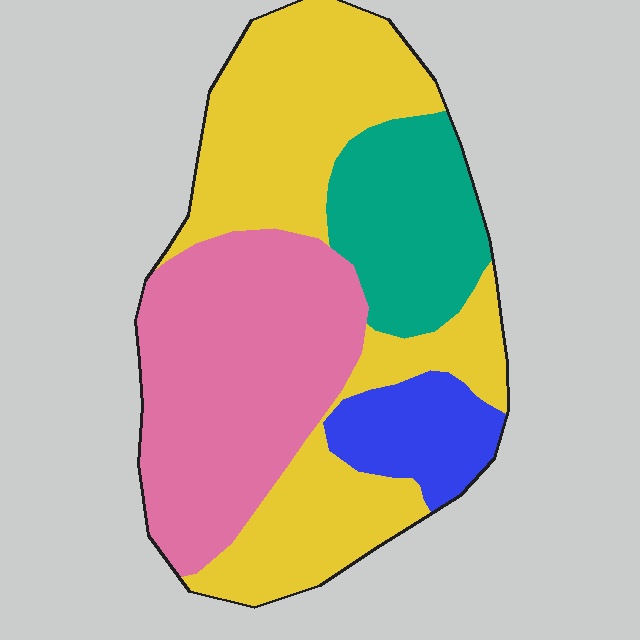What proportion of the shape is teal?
Teal takes up about one sixth (1/6) of the shape.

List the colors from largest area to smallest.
From largest to smallest: yellow, pink, teal, blue.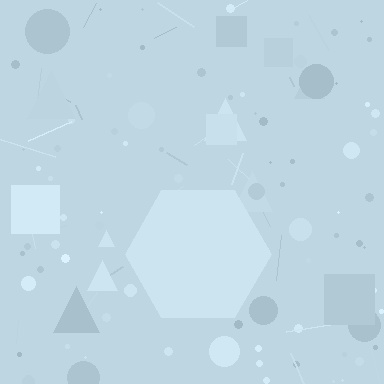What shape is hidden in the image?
A hexagon is hidden in the image.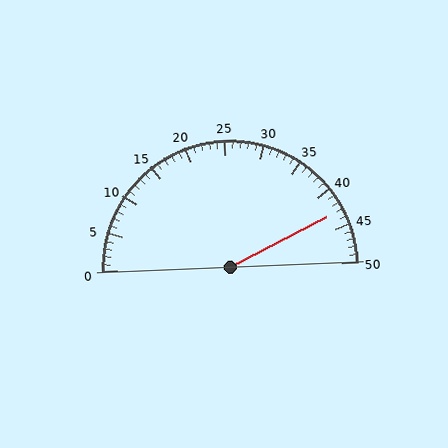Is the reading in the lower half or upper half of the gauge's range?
The reading is in the upper half of the range (0 to 50).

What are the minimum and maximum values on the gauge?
The gauge ranges from 0 to 50.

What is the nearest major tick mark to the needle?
The nearest major tick mark is 45.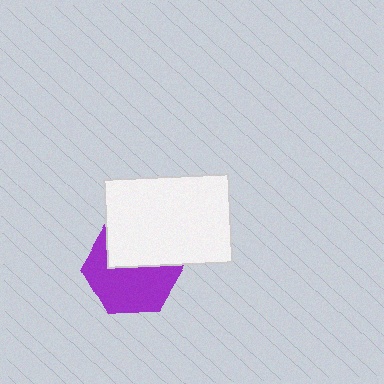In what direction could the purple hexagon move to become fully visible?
The purple hexagon could move down. That would shift it out from behind the white rectangle entirely.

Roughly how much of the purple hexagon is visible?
About half of it is visible (roughly 58%).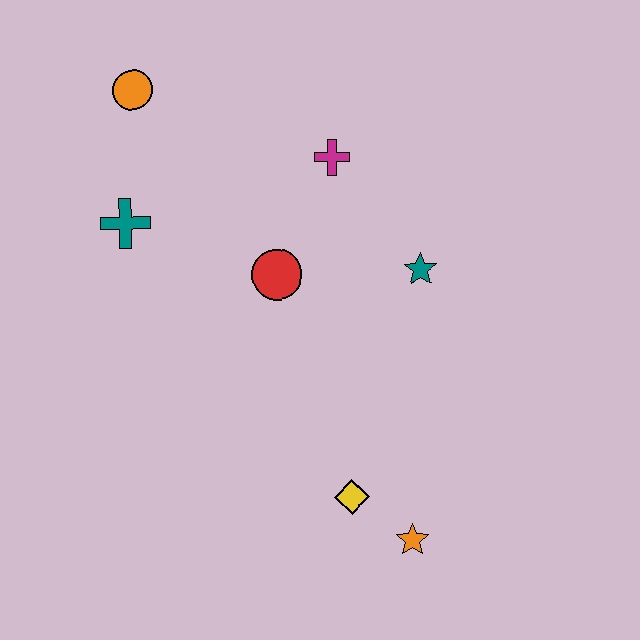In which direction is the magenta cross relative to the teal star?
The magenta cross is above the teal star.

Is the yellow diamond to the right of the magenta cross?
Yes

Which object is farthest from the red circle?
The orange star is farthest from the red circle.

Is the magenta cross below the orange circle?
Yes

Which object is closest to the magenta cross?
The red circle is closest to the magenta cross.